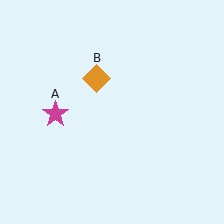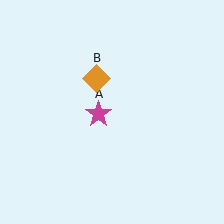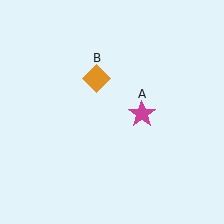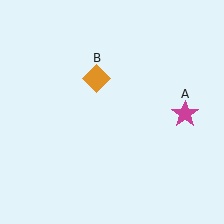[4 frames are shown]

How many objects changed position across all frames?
1 object changed position: magenta star (object A).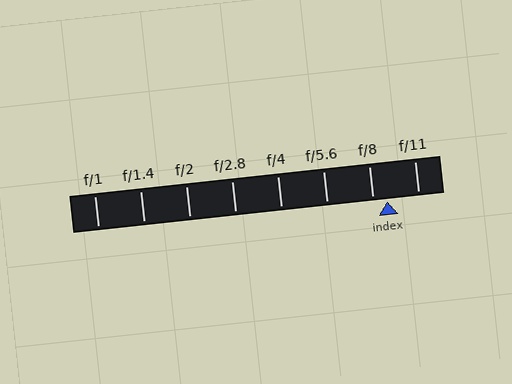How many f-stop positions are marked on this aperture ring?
There are 8 f-stop positions marked.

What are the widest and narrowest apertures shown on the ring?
The widest aperture shown is f/1 and the narrowest is f/11.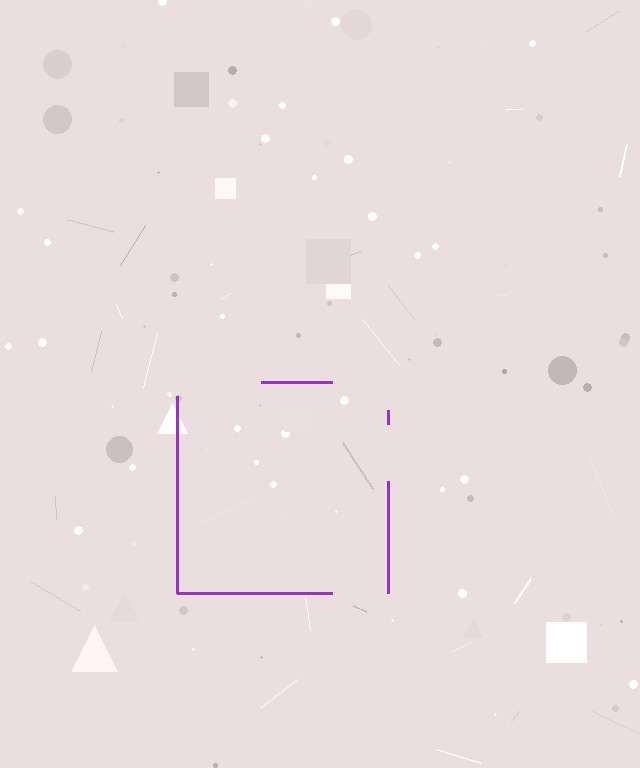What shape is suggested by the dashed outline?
The dashed outline suggests a square.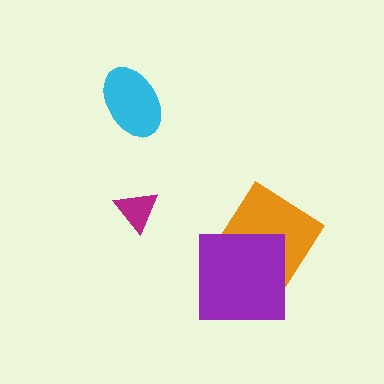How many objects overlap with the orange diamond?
1 object overlaps with the orange diamond.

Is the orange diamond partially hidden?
Yes, it is partially covered by another shape.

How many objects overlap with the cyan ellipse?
0 objects overlap with the cyan ellipse.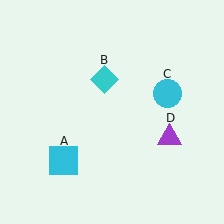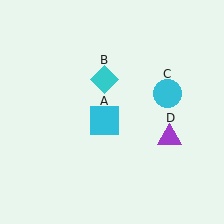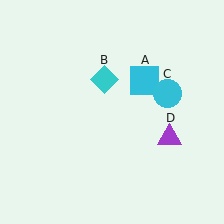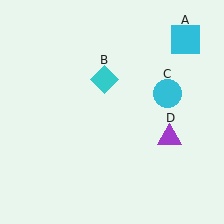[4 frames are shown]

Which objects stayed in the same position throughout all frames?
Cyan diamond (object B) and cyan circle (object C) and purple triangle (object D) remained stationary.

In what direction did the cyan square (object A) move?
The cyan square (object A) moved up and to the right.